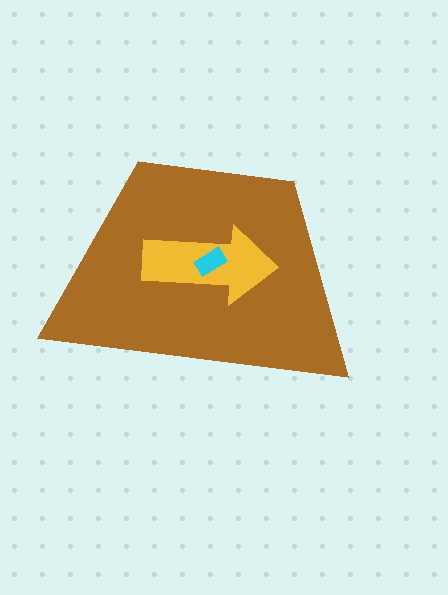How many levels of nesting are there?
3.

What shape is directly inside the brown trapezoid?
The yellow arrow.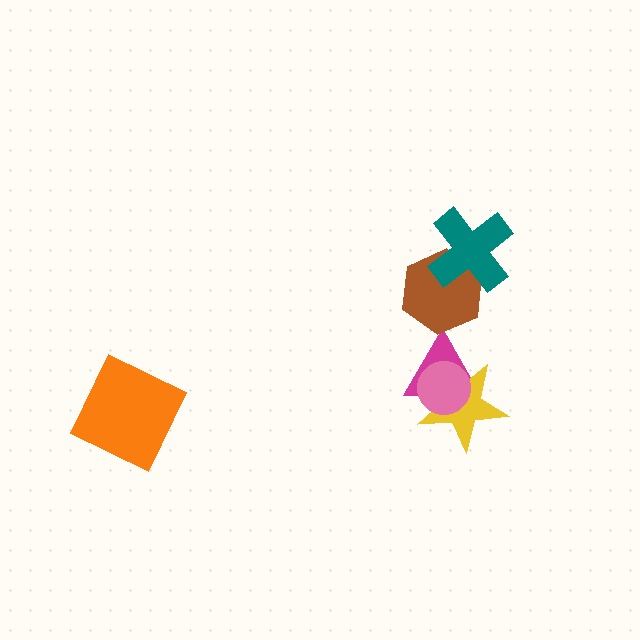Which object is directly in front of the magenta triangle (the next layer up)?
The yellow star is directly in front of the magenta triangle.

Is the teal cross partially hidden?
No, no other shape covers it.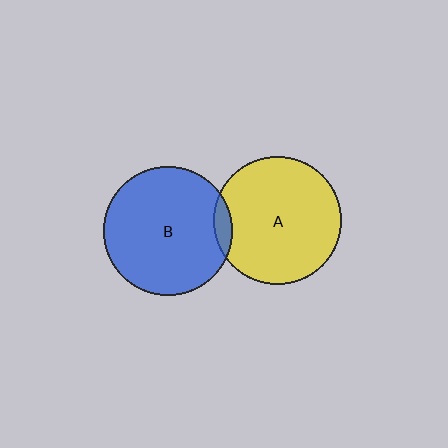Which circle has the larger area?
Circle B (blue).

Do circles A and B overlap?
Yes.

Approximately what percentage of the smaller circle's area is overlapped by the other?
Approximately 5%.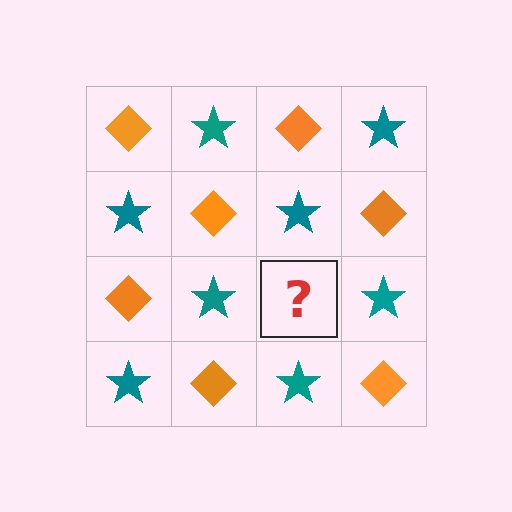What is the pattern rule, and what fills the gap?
The rule is that it alternates orange diamond and teal star in a checkerboard pattern. The gap should be filled with an orange diamond.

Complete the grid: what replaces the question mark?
The question mark should be replaced with an orange diamond.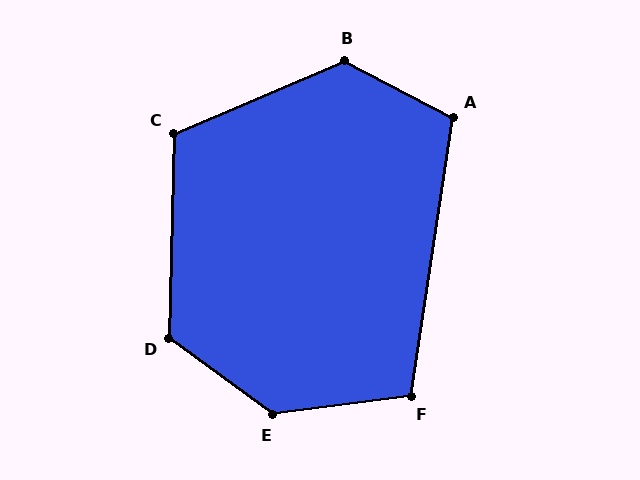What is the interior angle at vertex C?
Approximately 115 degrees (obtuse).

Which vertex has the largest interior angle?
E, at approximately 136 degrees.